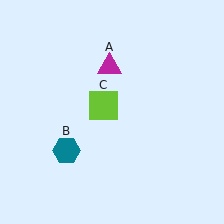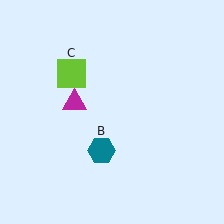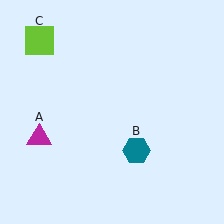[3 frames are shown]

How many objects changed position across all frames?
3 objects changed position: magenta triangle (object A), teal hexagon (object B), lime square (object C).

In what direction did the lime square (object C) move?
The lime square (object C) moved up and to the left.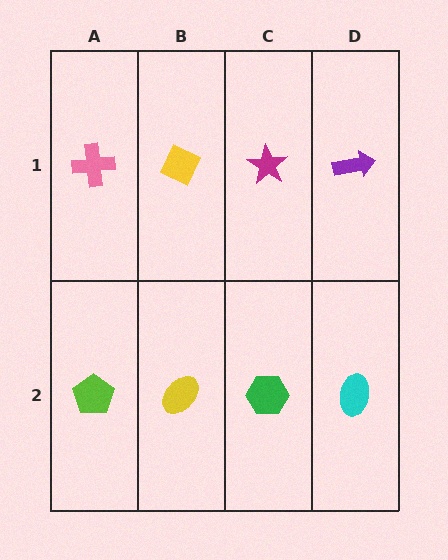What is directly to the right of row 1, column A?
A yellow diamond.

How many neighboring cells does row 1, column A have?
2.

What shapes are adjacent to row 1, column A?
A lime pentagon (row 2, column A), a yellow diamond (row 1, column B).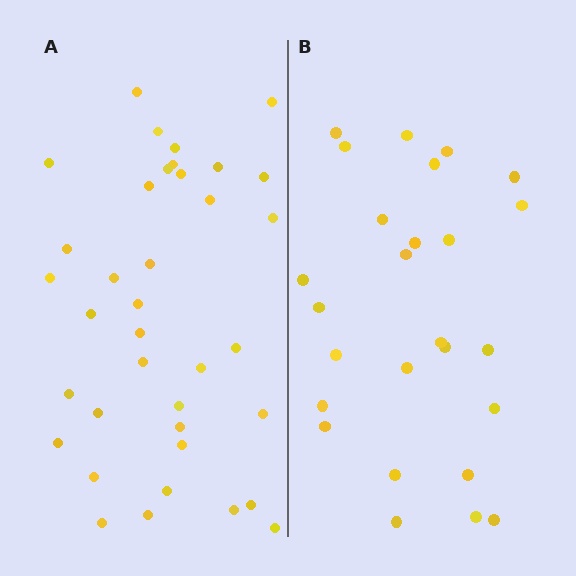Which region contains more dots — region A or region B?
Region A (the left region) has more dots.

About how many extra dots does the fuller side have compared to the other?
Region A has roughly 12 or so more dots than region B.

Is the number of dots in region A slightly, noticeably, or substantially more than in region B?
Region A has noticeably more, but not dramatically so. The ratio is roughly 1.4 to 1.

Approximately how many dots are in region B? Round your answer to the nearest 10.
About 30 dots. (The exact count is 26, which rounds to 30.)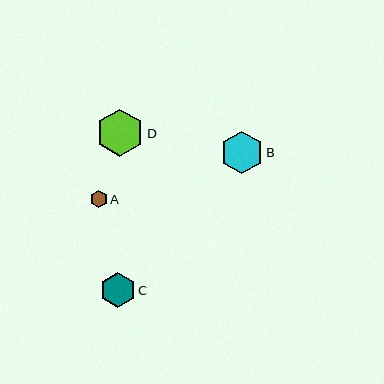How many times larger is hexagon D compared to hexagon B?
Hexagon D is approximately 1.1 times the size of hexagon B.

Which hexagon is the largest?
Hexagon D is the largest with a size of approximately 47 pixels.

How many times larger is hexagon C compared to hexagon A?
Hexagon C is approximately 2.0 times the size of hexagon A.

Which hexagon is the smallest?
Hexagon A is the smallest with a size of approximately 17 pixels.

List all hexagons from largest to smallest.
From largest to smallest: D, B, C, A.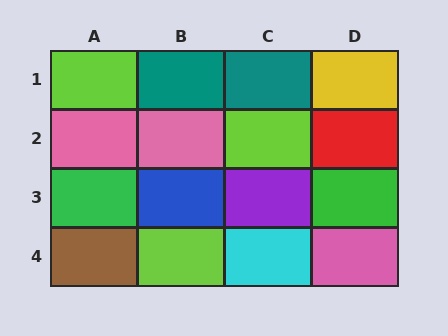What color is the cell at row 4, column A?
Brown.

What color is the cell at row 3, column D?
Green.